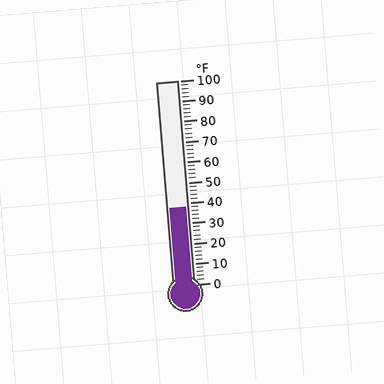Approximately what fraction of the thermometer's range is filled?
The thermometer is filled to approximately 40% of its range.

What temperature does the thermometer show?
The thermometer shows approximately 38°F.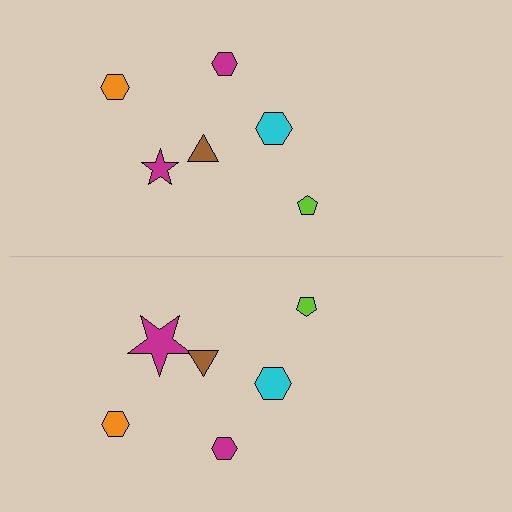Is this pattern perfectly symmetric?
No, the pattern is not perfectly symmetric. The magenta star on the bottom side has a different size than its mirror counterpart.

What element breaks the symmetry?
The magenta star on the bottom side has a different size than its mirror counterpart.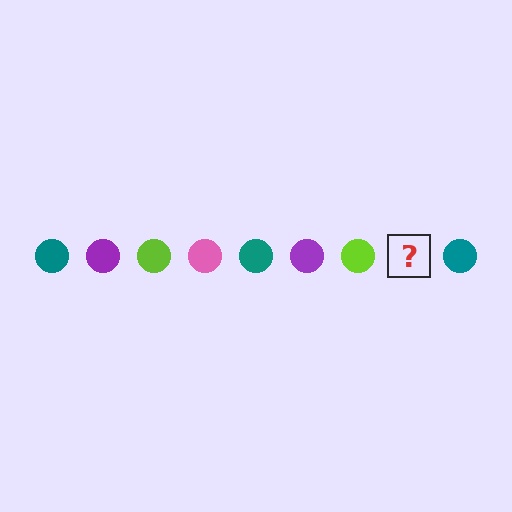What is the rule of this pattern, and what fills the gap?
The rule is that the pattern cycles through teal, purple, lime, pink circles. The gap should be filled with a pink circle.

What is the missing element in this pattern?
The missing element is a pink circle.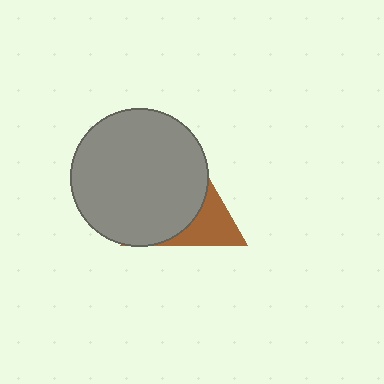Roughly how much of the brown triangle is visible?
A small part of it is visible (roughly 32%).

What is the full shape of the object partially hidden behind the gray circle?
The partially hidden object is a brown triangle.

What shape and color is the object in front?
The object in front is a gray circle.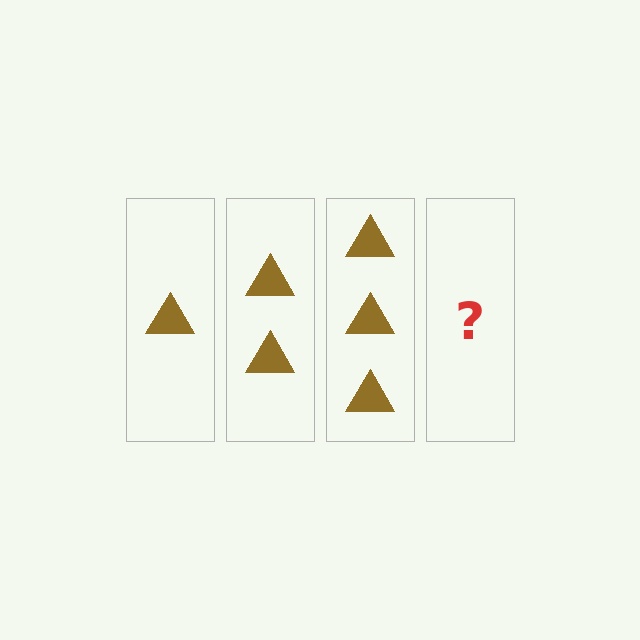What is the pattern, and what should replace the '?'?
The pattern is that each step adds one more triangle. The '?' should be 4 triangles.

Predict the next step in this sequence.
The next step is 4 triangles.